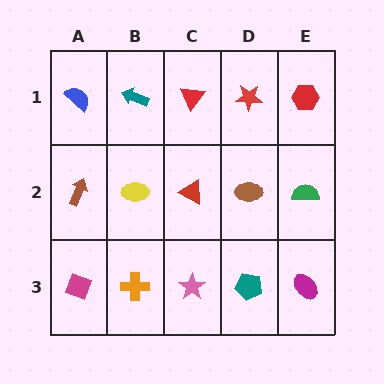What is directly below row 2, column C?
A pink star.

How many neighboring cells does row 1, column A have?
2.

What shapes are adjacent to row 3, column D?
A brown ellipse (row 2, column D), a pink star (row 3, column C), a magenta ellipse (row 3, column E).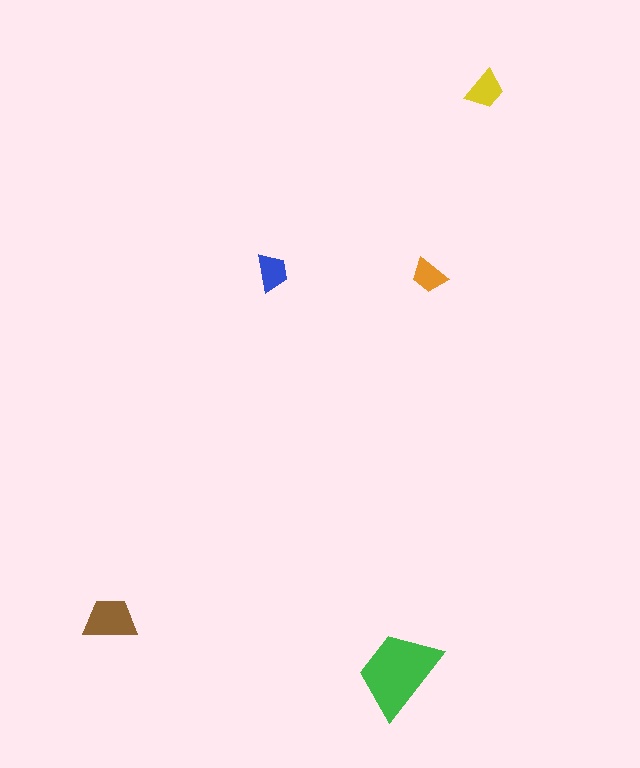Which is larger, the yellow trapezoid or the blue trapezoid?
The yellow one.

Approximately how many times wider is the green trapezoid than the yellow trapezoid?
About 2 times wider.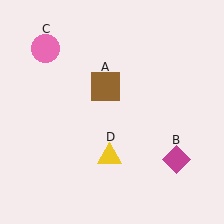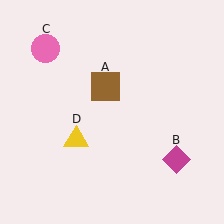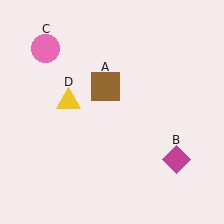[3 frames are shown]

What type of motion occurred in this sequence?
The yellow triangle (object D) rotated clockwise around the center of the scene.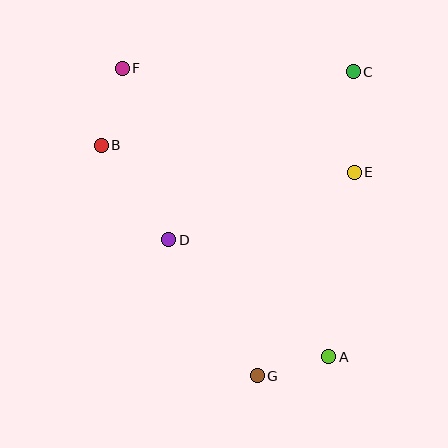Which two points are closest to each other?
Points A and G are closest to each other.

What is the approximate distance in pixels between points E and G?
The distance between E and G is approximately 226 pixels.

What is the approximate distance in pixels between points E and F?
The distance between E and F is approximately 254 pixels.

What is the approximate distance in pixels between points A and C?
The distance between A and C is approximately 286 pixels.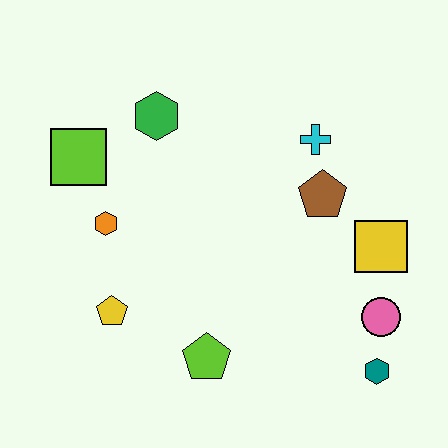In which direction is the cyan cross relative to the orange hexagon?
The cyan cross is to the right of the orange hexagon.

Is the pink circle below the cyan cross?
Yes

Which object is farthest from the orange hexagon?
The teal hexagon is farthest from the orange hexagon.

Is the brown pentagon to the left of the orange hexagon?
No